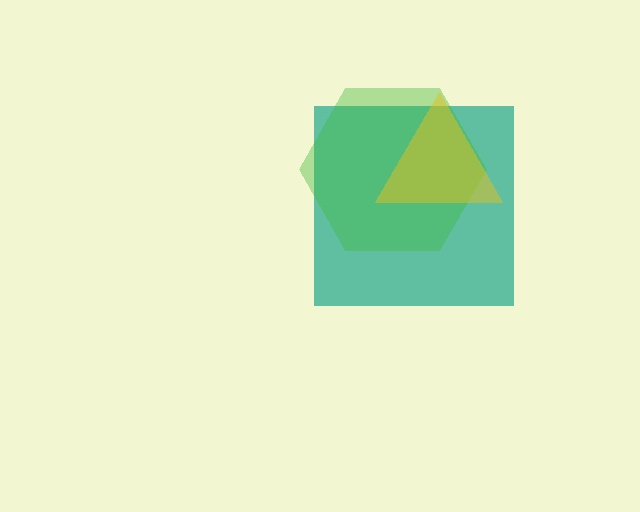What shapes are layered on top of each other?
The layered shapes are: a teal square, a green hexagon, a yellow triangle.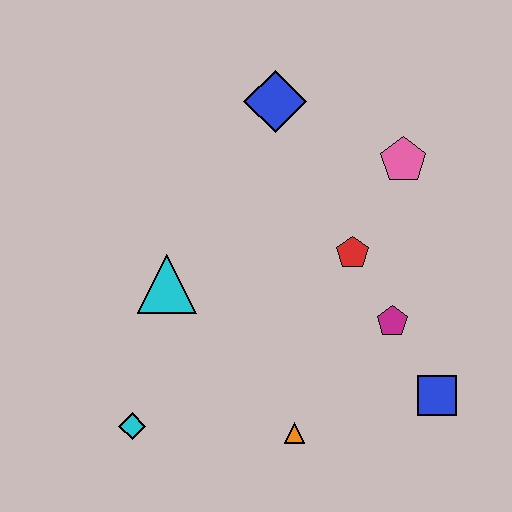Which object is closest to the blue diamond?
The pink pentagon is closest to the blue diamond.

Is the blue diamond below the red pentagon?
No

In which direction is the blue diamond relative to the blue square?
The blue diamond is above the blue square.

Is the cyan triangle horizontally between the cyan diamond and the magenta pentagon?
Yes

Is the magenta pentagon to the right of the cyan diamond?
Yes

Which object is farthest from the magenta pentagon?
The cyan diamond is farthest from the magenta pentagon.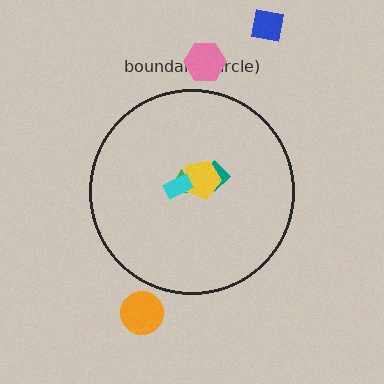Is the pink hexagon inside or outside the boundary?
Outside.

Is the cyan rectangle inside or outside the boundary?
Inside.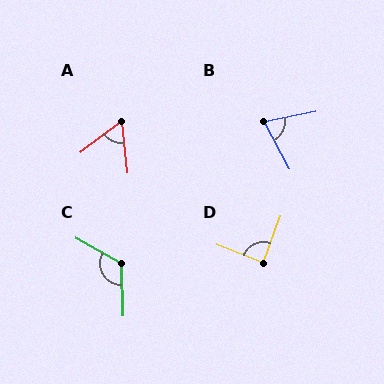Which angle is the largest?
C, at approximately 121 degrees.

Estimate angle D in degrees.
Approximately 89 degrees.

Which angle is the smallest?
A, at approximately 59 degrees.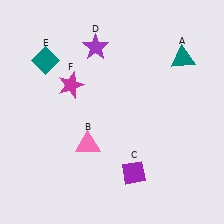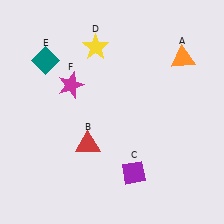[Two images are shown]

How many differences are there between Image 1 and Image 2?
There are 3 differences between the two images.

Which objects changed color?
A changed from teal to orange. B changed from pink to red. D changed from purple to yellow.